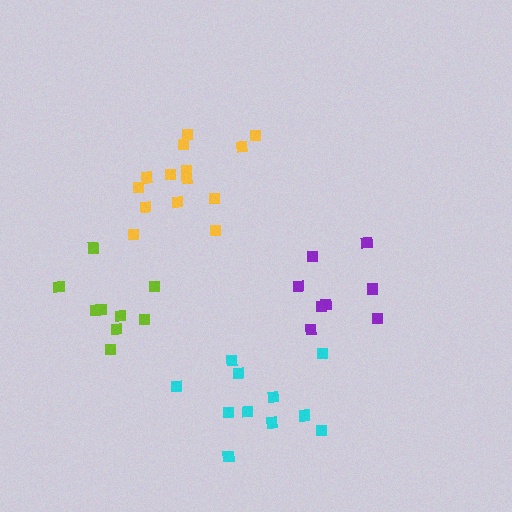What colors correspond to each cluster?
The clusters are colored: lime, yellow, purple, cyan.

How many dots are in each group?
Group 1: 9 dots, Group 2: 14 dots, Group 3: 8 dots, Group 4: 11 dots (42 total).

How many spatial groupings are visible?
There are 4 spatial groupings.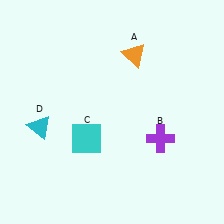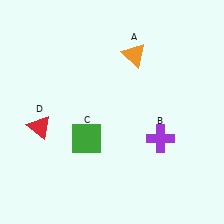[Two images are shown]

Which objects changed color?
C changed from cyan to green. D changed from cyan to red.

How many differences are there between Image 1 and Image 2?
There are 2 differences between the two images.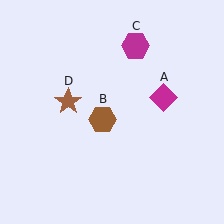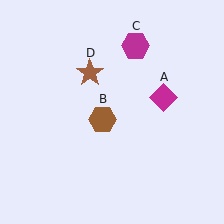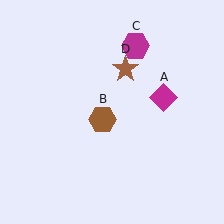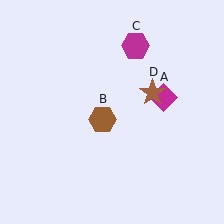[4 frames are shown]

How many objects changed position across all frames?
1 object changed position: brown star (object D).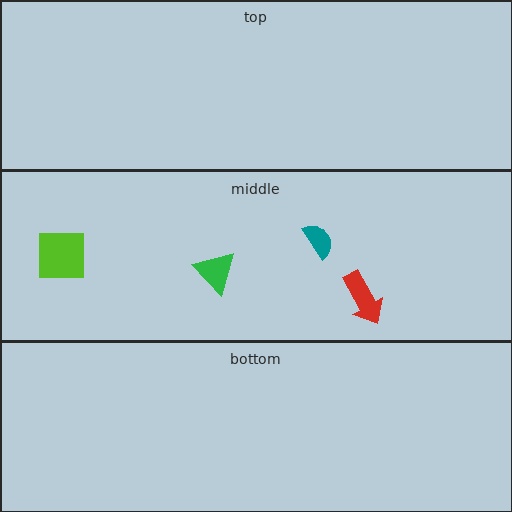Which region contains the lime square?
The middle region.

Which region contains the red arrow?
The middle region.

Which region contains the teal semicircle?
The middle region.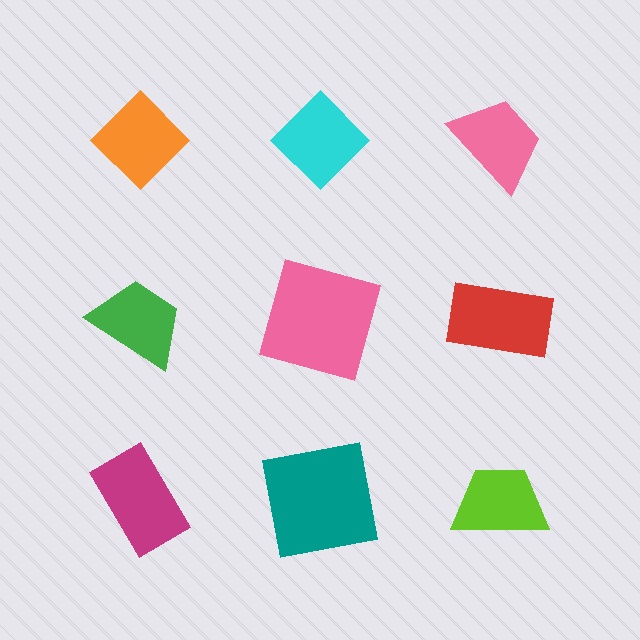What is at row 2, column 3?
A red rectangle.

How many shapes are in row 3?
3 shapes.